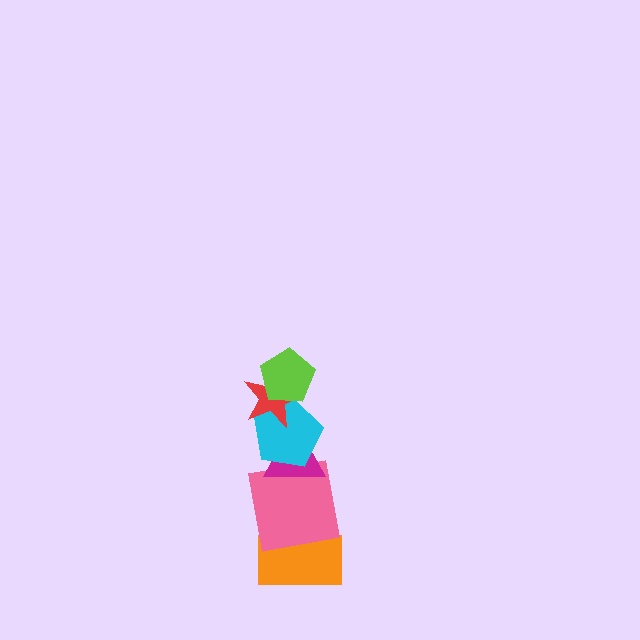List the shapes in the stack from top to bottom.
From top to bottom: the lime pentagon, the red star, the cyan pentagon, the magenta triangle, the pink square, the orange rectangle.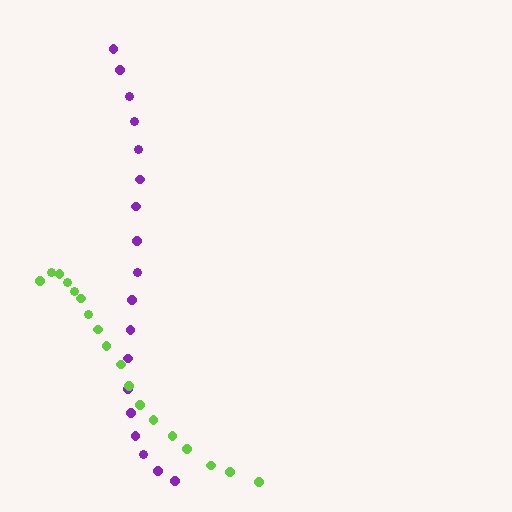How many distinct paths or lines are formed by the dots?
There are 2 distinct paths.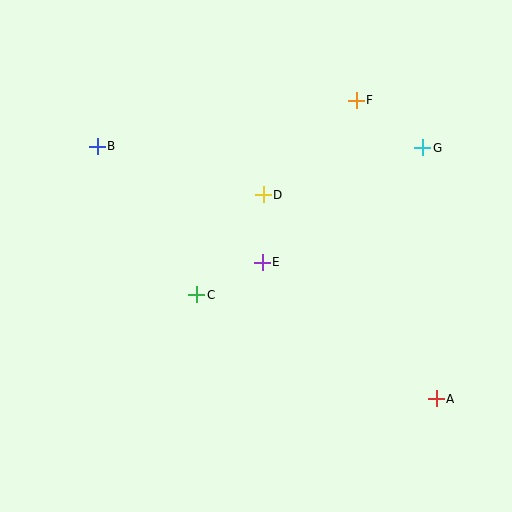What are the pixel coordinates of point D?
Point D is at (263, 195).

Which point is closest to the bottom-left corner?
Point C is closest to the bottom-left corner.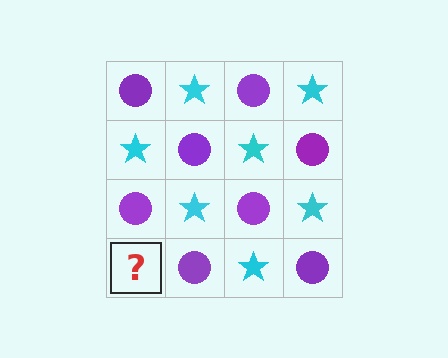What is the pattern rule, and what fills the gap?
The rule is that it alternates purple circle and cyan star in a checkerboard pattern. The gap should be filled with a cyan star.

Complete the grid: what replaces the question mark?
The question mark should be replaced with a cyan star.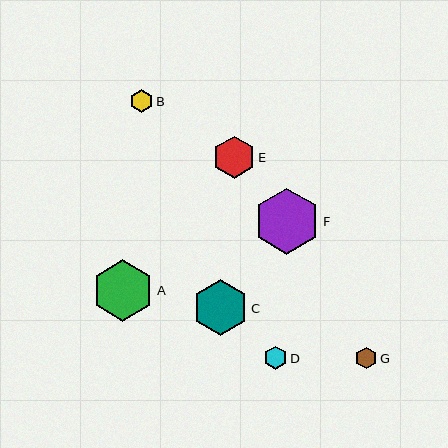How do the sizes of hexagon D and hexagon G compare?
Hexagon D and hexagon G are approximately the same size.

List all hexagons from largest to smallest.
From largest to smallest: F, A, C, E, D, B, G.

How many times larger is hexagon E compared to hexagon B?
Hexagon E is approximately 1.9 times the size of hexagon B.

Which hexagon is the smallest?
Hexagon G is the smallest with a size of approximately 22 pixels.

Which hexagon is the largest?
Hexagon F is the largest with a size of approximately 66 pixels.